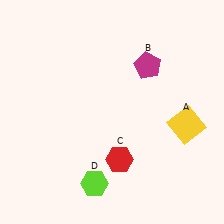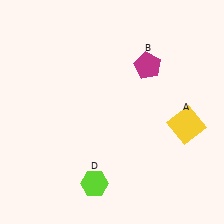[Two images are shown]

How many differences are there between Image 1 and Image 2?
There is 1 difference between the two images.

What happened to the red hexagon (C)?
The red hexagon (C) was removed in Image 2. It was in the bottom-right area of Image 1.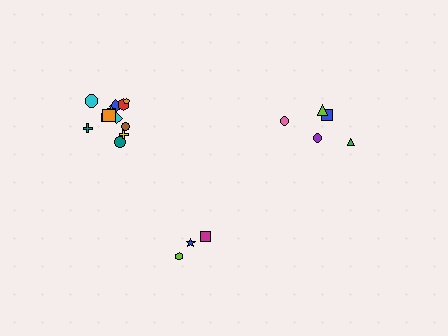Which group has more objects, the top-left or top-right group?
The top-left group.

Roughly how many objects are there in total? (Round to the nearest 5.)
Roughly 20 objects in total.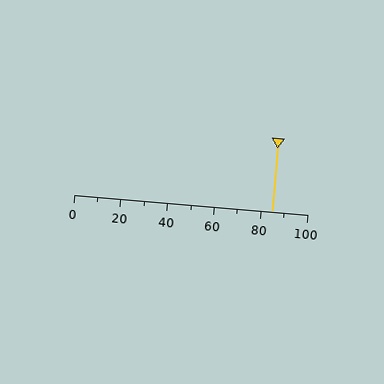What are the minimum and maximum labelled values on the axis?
The axis runs from 0 to 100.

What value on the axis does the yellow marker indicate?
The marker indicates approximately 85.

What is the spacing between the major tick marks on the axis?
The major ticks are spaced 20 apart.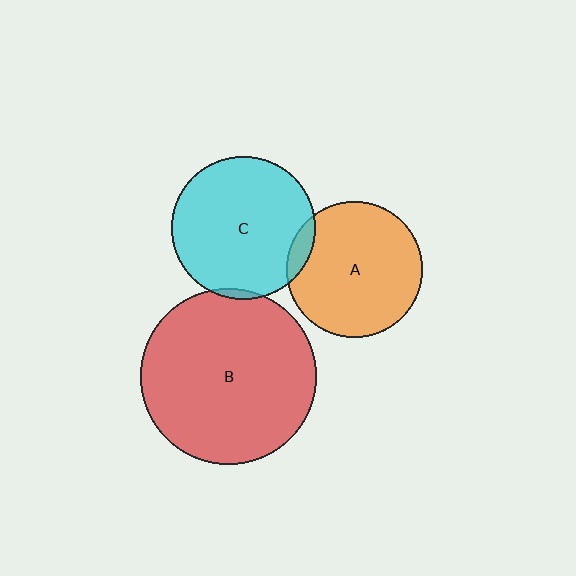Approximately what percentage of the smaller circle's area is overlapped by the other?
Approximately 5%.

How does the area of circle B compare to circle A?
Approximately 1.7 times.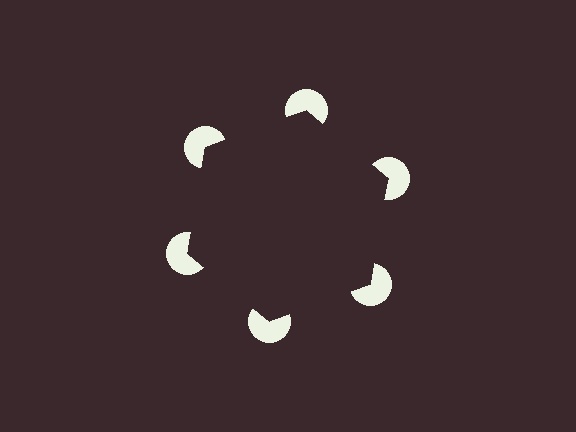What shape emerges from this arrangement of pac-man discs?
An illusory hexagon — its edges are inferred from the aligned wedge cuts in the pac-man discs, not physically drawn.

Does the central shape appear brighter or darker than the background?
It typically appears slightly darker than the background, even though no actual brightness change is drawn.